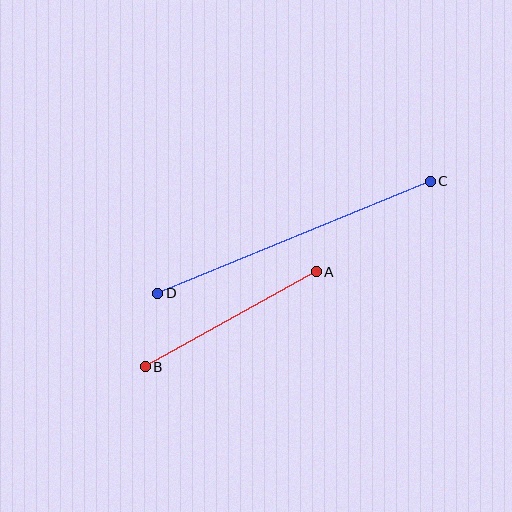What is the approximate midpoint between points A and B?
The midpoint is at approximately (231, 319) pixels.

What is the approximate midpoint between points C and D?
The midpoint is at approximately (294, 237) pixels.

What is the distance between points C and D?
The distance is approximately 295 pixels.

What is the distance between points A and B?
The distance is approximately 196 pixels.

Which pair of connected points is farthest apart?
Points C and D are farthest apart.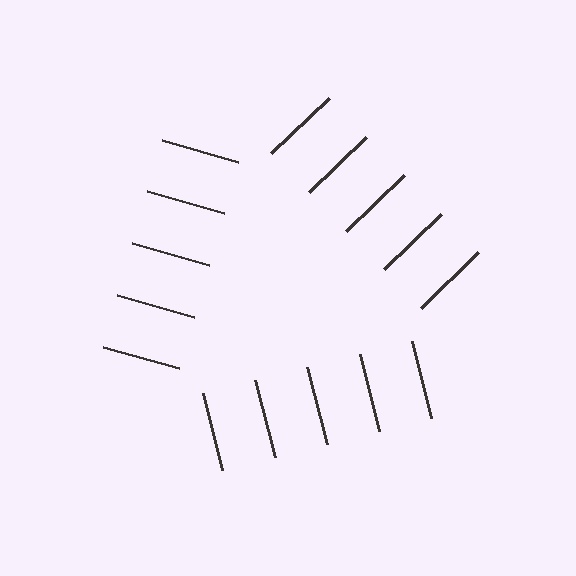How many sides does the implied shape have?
3 sides — the line-ends trace a triangle.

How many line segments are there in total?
15 — 5 along each of the 3 edges.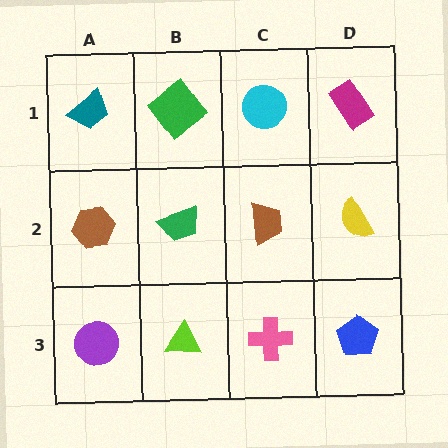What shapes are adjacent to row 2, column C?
A cyan circle (row 1, column C), a pink cross (row 3, column C), a green trapezoid (row 2, column B), a yellow semicircle (row 2, column D).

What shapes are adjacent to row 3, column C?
A brown trapezoid (row 2, column C), a lime triangle (row 3, column B), a blue pentagon (row 3, column D).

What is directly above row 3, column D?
A yellow semicircle.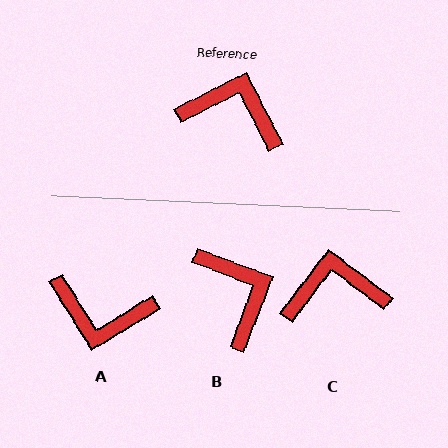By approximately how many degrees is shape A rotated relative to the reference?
Approximately 175 degrees clockwise.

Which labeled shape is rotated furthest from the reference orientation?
A, about 175 degrees away.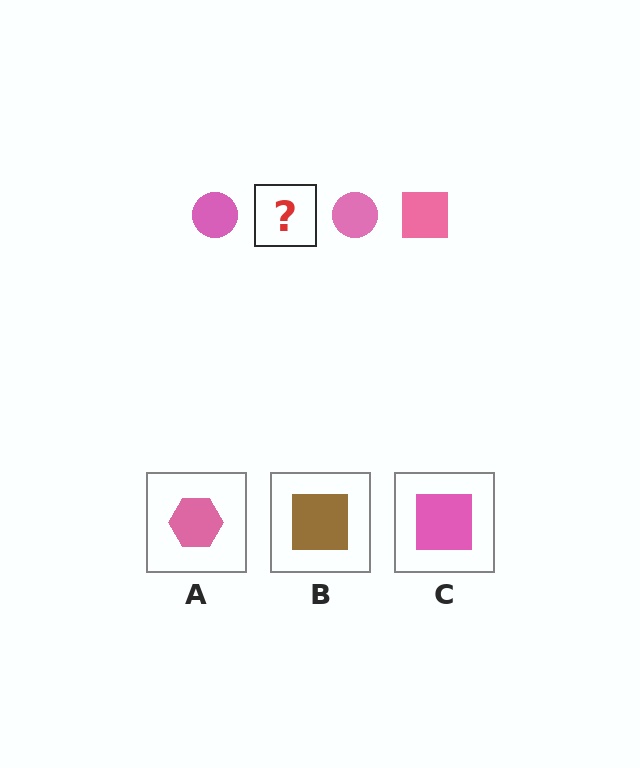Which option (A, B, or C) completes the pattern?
C.